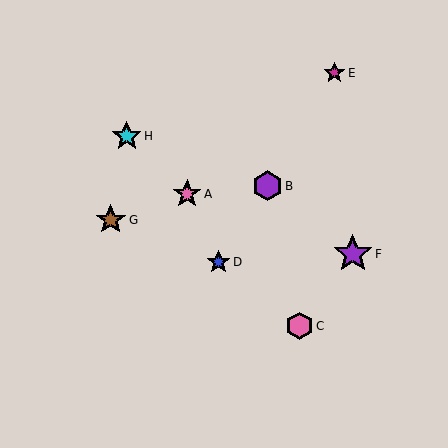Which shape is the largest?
The purple star (labeled F) is the largest.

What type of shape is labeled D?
Shape D is a blue star.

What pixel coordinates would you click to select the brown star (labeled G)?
Click at (111, 220) to select the brown star G.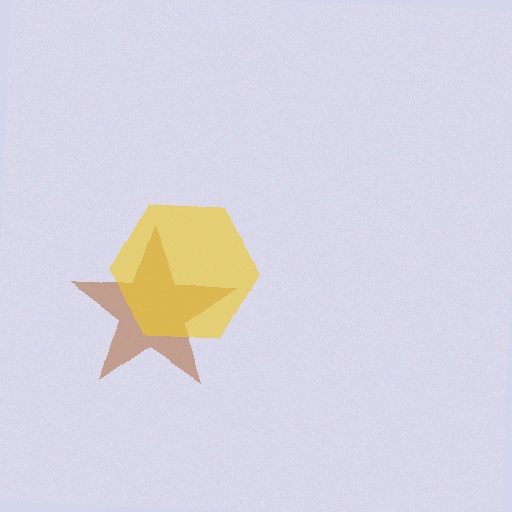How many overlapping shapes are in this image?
There are 2 overlapping shapes in the image.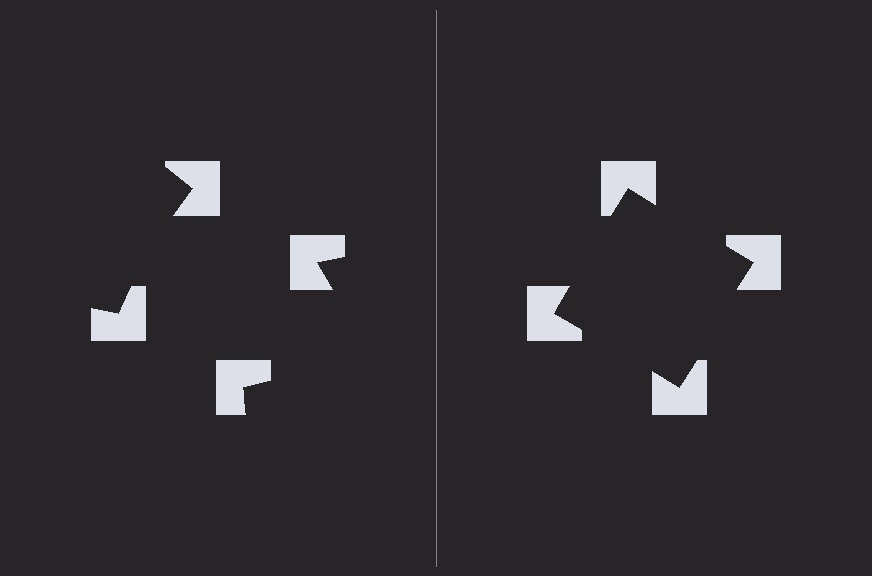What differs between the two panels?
The notched squares are positioned identically on both sides; only the wedge orientations differ. On the right they align to a square; on the left they are misaligned.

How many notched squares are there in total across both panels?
8 — 4 on each side.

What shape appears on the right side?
An illusory square.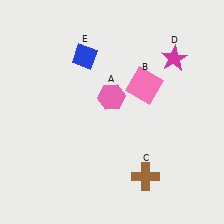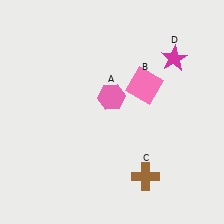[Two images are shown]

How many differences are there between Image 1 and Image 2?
There is 1 difference between the two images.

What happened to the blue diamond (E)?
The blue diamond (E) was removed in Image 2. It was in the top-left area of Image 1.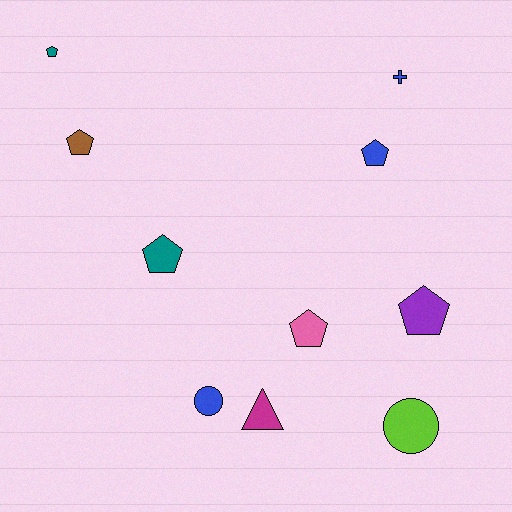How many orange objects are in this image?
There are no orange objects.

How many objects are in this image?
There are 10 objects.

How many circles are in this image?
There are 2 circles.